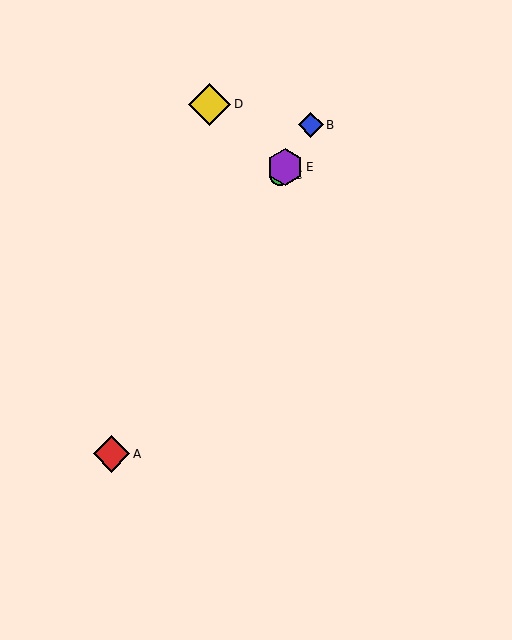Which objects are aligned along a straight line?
Objects A, B, C, E are aligned along a straight line.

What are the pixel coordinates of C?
Object C is at (280, 175).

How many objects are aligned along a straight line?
4 objects (A, B, C, E) are aligned along a straight line.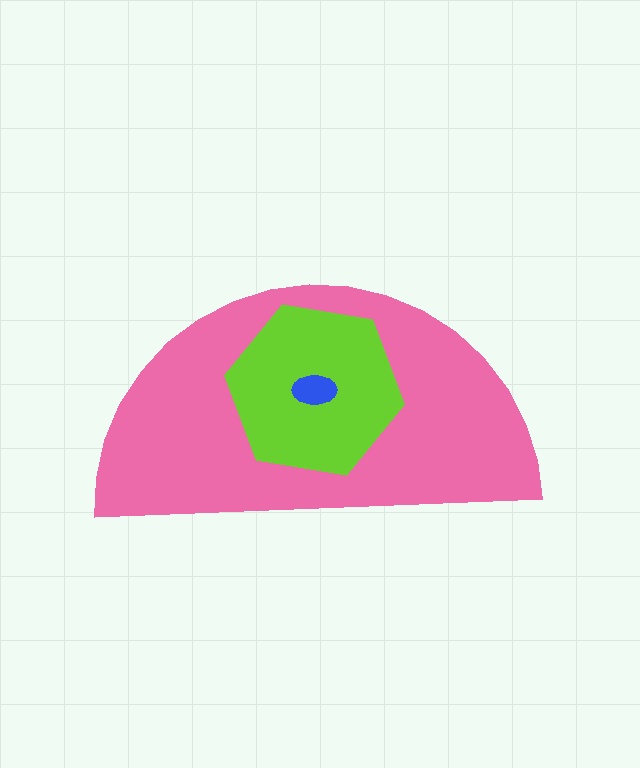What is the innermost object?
The blue ellipse.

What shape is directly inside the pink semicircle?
The lime hexagon.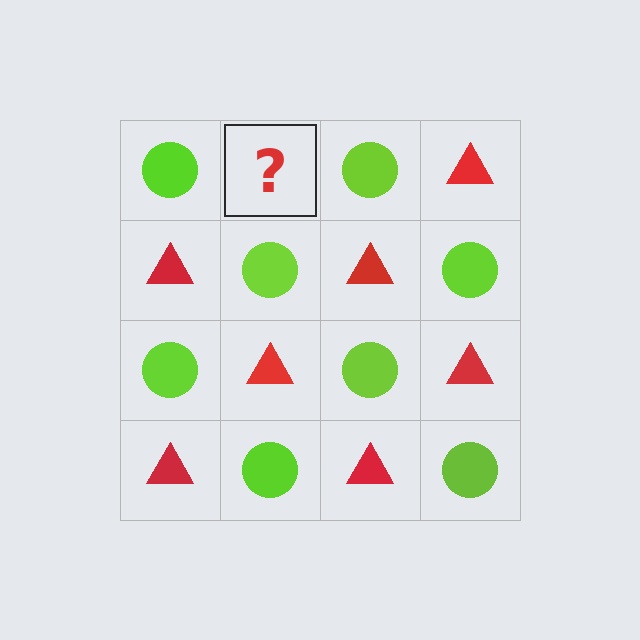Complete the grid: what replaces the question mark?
The question mark should be replaced with a red triangle.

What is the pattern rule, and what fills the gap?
The rule is that it alternates lime circle and red triangle in a checkerboard pattern. The gap should be filled with a red triangle.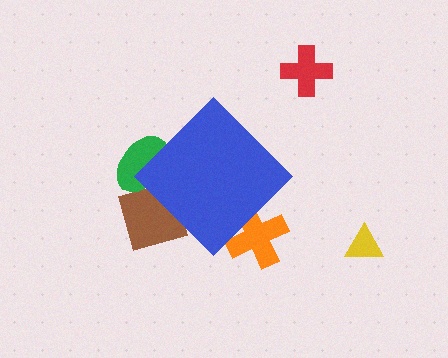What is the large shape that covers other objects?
A blue diamond.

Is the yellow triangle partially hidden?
No, the yellow triangle is fully visible.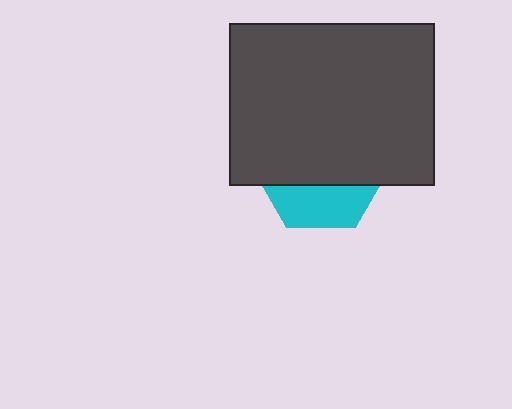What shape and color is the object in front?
The object in front is a dark gray rectangle.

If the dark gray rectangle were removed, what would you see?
You would see the complete cyan hexagon.